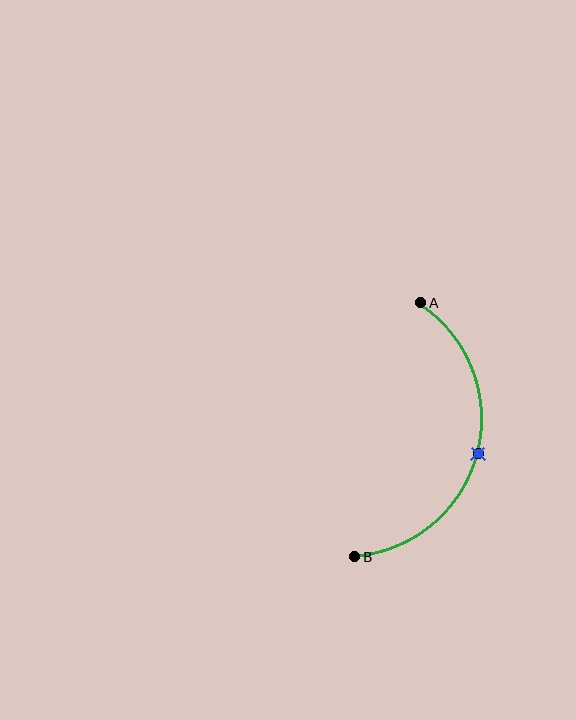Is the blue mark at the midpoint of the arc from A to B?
Yes. The blue mark lies on the arc at equal arc-length from both A and B — it is the arc midpoint.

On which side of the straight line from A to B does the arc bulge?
The arc bulges to the right of the straight line connecting A and B.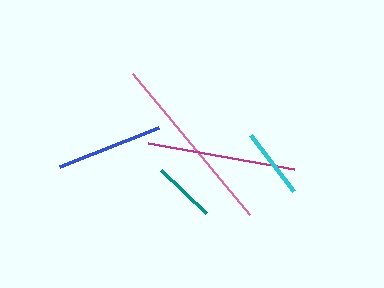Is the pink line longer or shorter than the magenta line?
The pink line is longer than the magenta line.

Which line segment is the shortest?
The teal line is the shortest at approximately 62 pixels.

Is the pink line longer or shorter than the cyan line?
The pink line is longer than the cyan line.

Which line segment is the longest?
The pink line is the longest at approximately 184 pixels.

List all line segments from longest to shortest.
From longest to shortest: pink, magenta, blue, cyan, teal.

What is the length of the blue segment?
The blue segment is approximately 107 pixels long.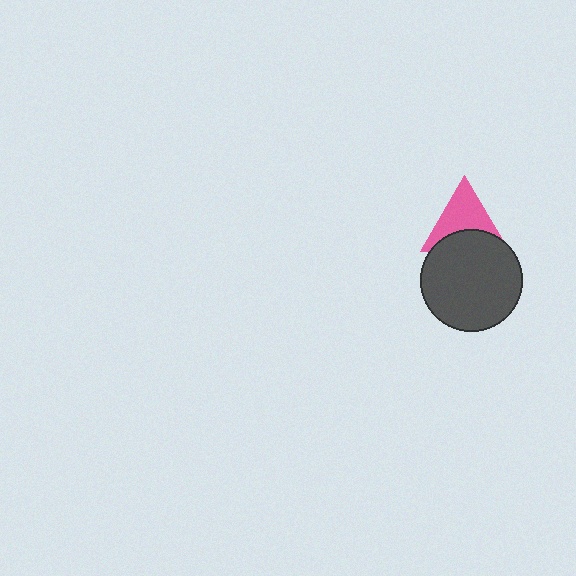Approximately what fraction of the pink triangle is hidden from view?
Roughly 38% of the pink triangle is hidden behind the dark gray circle.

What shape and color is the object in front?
The object in front is a dark gray circle.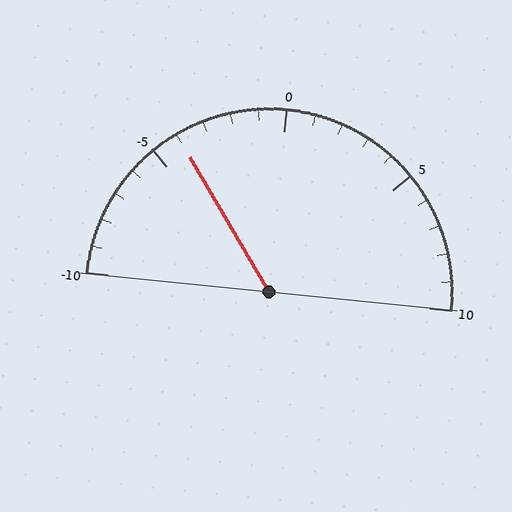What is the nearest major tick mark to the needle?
The nearest major tick mark is -5.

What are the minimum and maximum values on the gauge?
The gauge ranges from -10 to 10.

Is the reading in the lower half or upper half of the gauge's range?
The reading is in the lower half of the range (-10 to 10).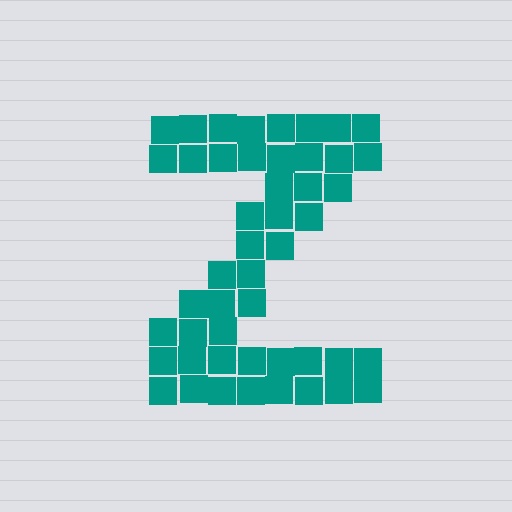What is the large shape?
The large shape is the letter Z.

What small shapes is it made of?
It is made of small squares.